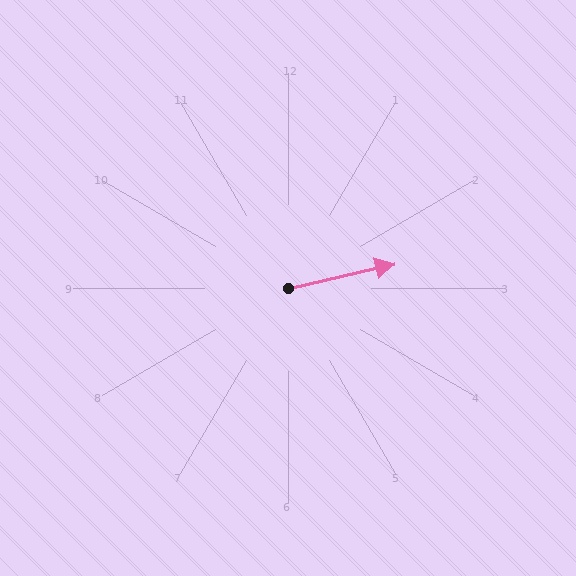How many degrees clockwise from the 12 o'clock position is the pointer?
Approximately 77 degrees.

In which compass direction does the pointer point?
East.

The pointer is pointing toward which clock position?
Roughly 3 o'clock.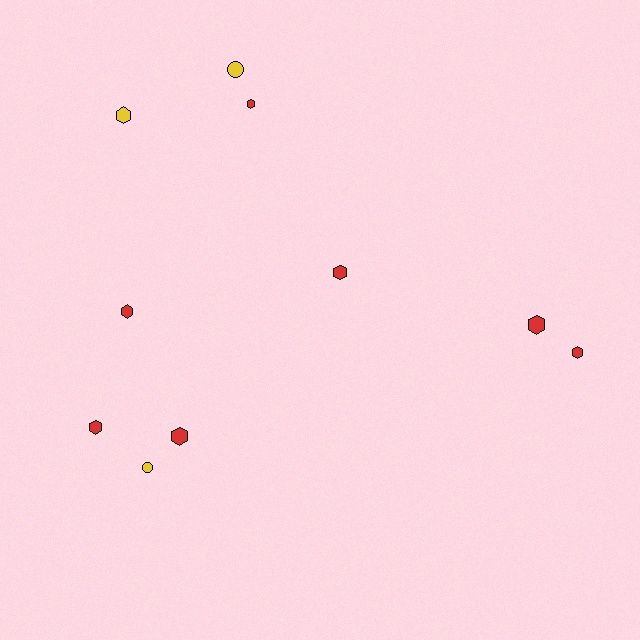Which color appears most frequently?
Red, with 7 objects.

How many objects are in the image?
There are 10 objects.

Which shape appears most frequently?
Hexagon, with 8 objects.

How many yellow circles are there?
There are 2 yellow circles.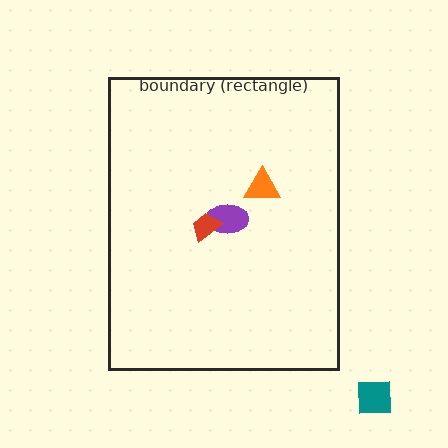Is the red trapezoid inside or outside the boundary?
Inside.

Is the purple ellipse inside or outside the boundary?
Inside.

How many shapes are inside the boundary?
3 inside, 1 outside.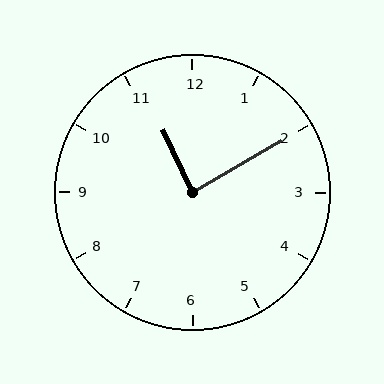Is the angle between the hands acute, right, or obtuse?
It is right.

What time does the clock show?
11:10.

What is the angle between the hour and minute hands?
Approximately 85 degrees.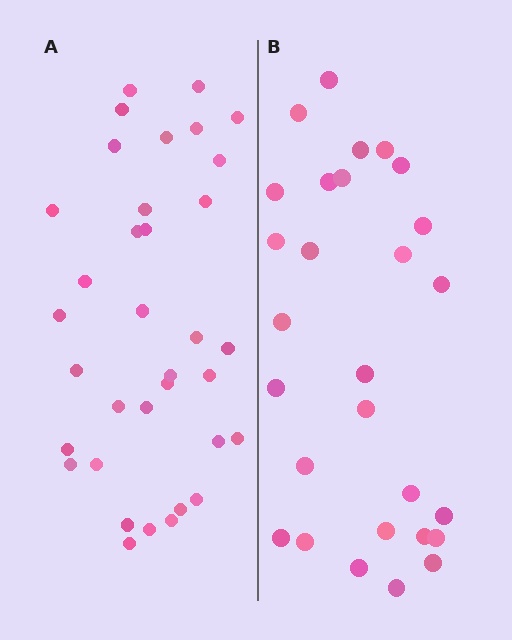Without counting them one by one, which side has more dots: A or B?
Region A (the left region) has more dots.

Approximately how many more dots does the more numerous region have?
Region A has roughly 8 or so more dots than region B.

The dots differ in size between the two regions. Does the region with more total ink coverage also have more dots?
No. Region B has more total ink coverage because its dots are larger, but region A actually contains more individual dots. Total area can be misleading — the number of items is what matters here.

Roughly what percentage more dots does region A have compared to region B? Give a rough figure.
About 25% more.